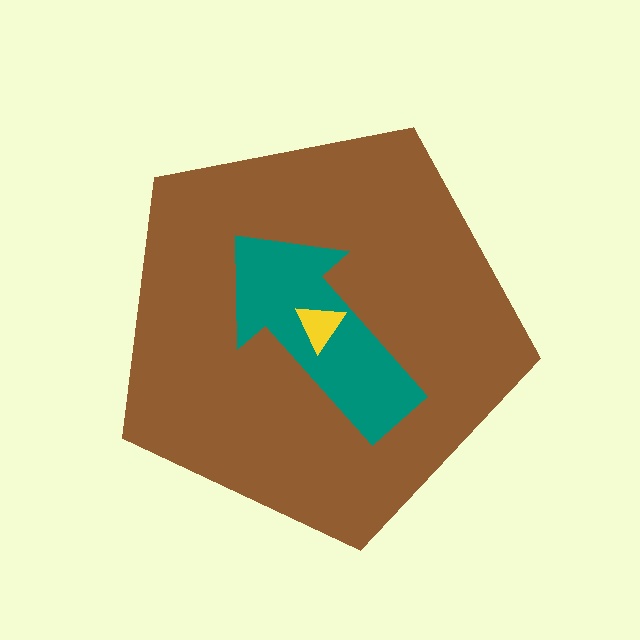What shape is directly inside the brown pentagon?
The teal arrow.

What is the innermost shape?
The yellow triangle.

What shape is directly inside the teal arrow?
The yellow triangle.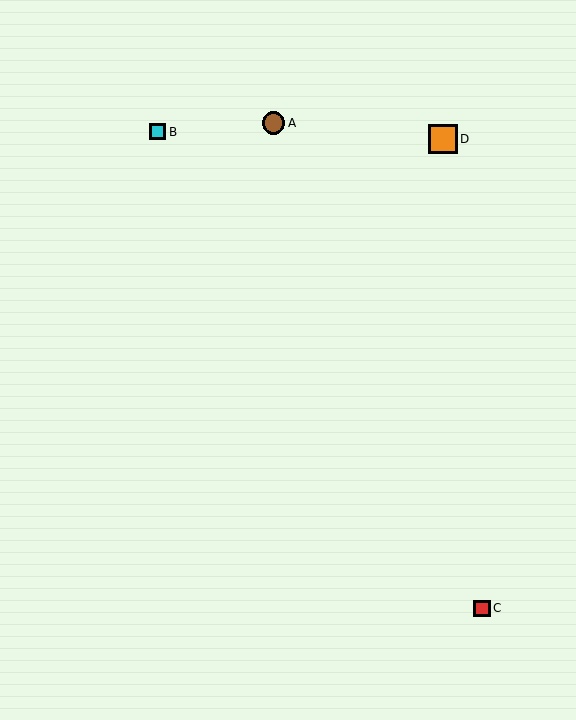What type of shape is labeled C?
Shape C is a red square.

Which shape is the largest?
The orange square (labeled D) is the largest.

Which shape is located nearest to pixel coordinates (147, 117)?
The cyan square (labeled B) at (158, 132) is nearest to that location.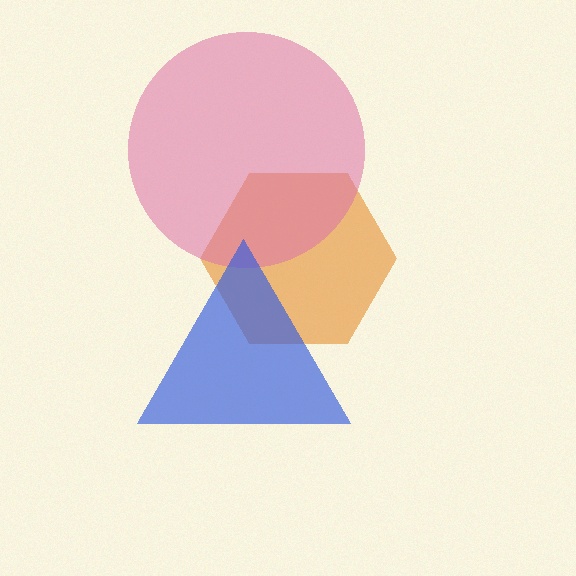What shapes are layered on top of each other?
The layered shapes are: an orange hexagon, a pink circle, a blue triangle.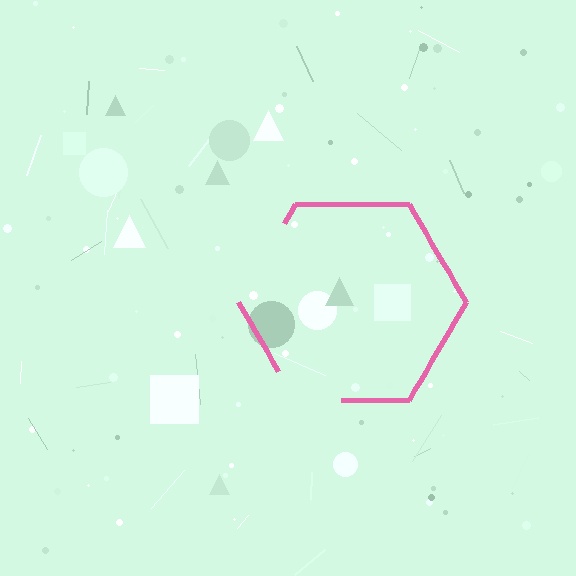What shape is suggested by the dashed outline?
The dashed outline suggests a hexagon.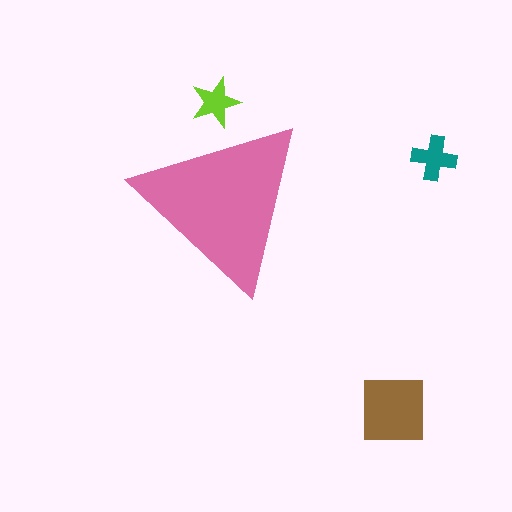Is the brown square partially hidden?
No, the brown square is fully visible.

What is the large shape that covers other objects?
A pink triangle.